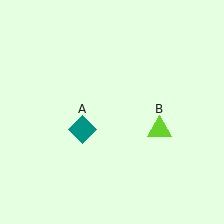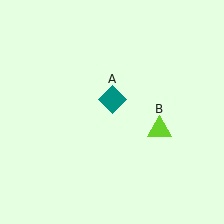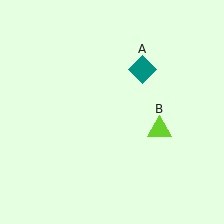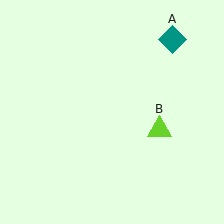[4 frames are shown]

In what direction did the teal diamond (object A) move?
The teal diamond (object A) moved up and to the right.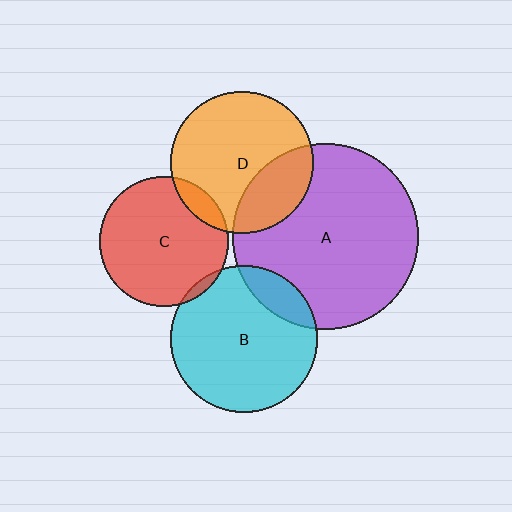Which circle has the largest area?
Circle A (purple).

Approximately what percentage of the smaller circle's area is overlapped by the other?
Approximately 5%.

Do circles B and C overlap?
Yes.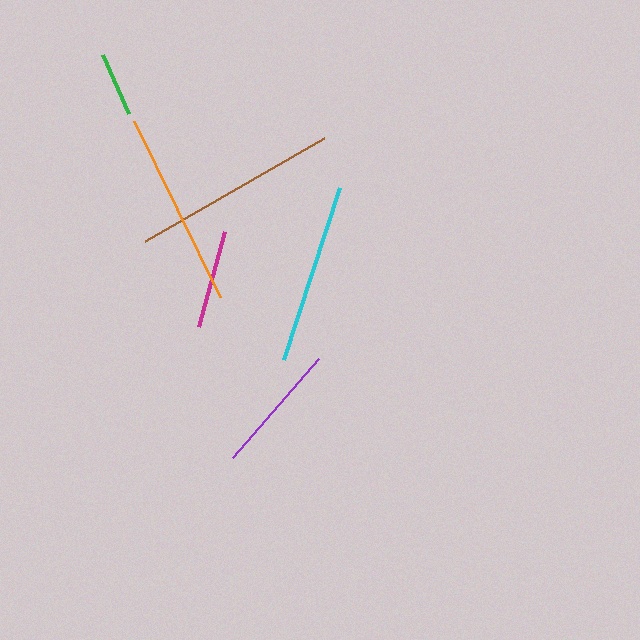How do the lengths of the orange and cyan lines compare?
The orange and cyan lines are approximately the same length.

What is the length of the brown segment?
The brown segment is approximately 206 pixels long.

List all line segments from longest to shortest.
From longest to shortest: brown, orange, cyan, purple, magenta, green.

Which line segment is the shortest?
The green line is the shortest at approximately 64 pixels.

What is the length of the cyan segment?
The cyan segment is approximately 181 pixels long.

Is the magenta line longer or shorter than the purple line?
The purple line is longer than the magenta line.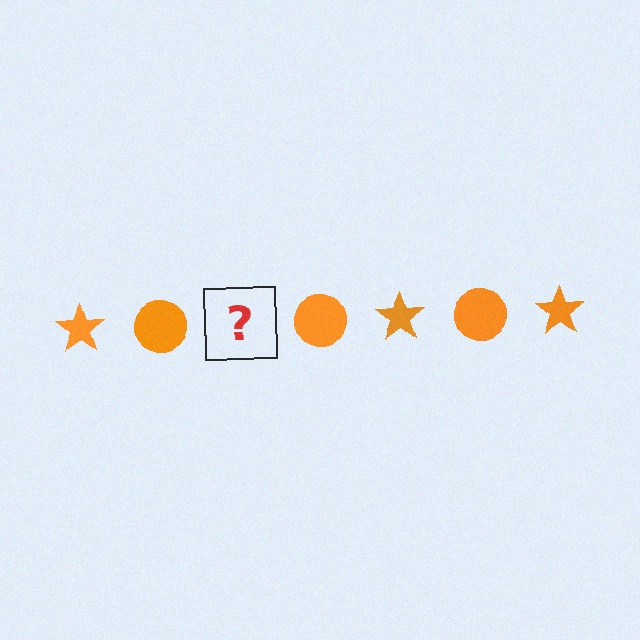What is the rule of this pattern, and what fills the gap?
The rule is that the pattern cycles through star, circle shapes in orange. The gap should be filled with an orange star.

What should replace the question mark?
The question mark should be replaced with an orange star.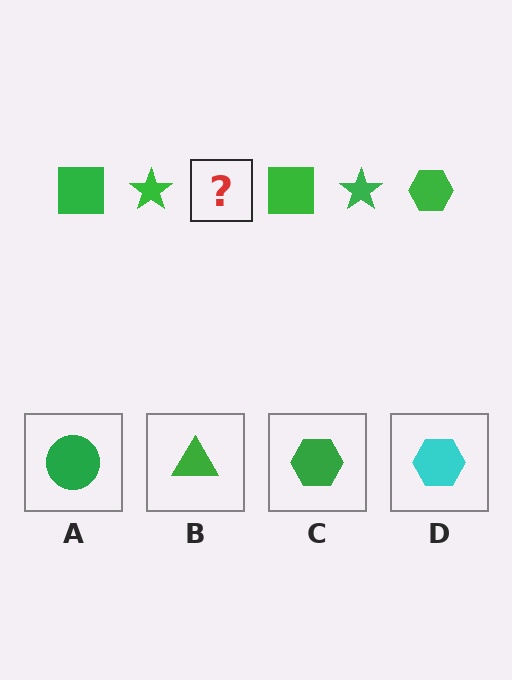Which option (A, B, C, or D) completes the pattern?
C.